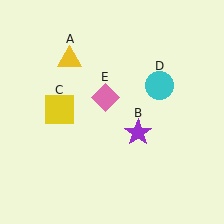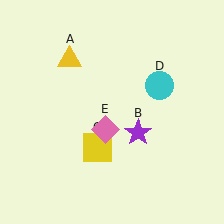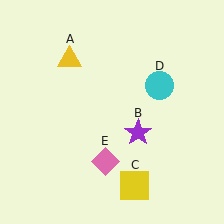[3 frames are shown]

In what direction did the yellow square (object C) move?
The yellow square (object C) moved down and to the right.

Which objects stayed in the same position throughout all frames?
Yellow triangle (object A) and purple star (object B) and cyan circle (object D) remained stationary.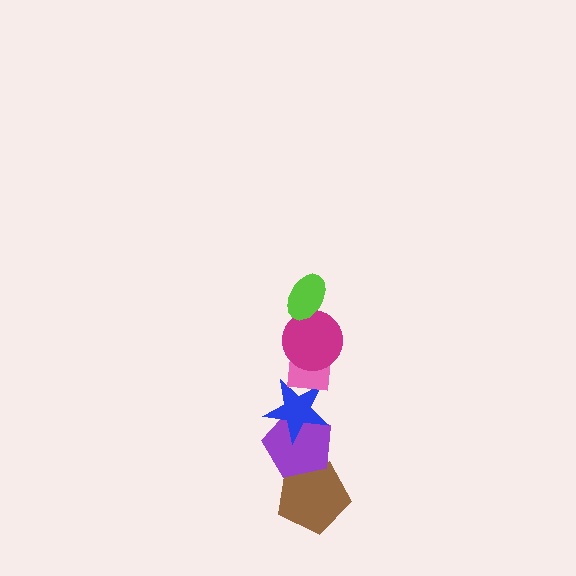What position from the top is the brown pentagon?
The brown pentagon is 6th from the top.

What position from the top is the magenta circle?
The magenta circle is 2nd from the top.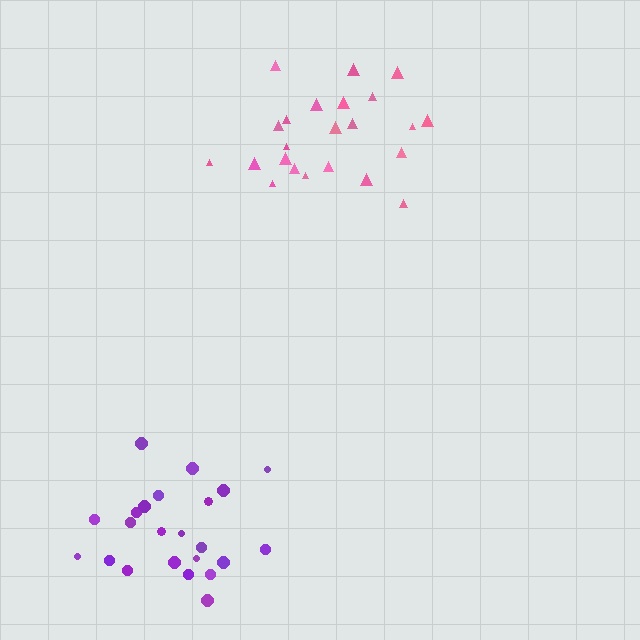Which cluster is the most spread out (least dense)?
Pink.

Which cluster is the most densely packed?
Purple.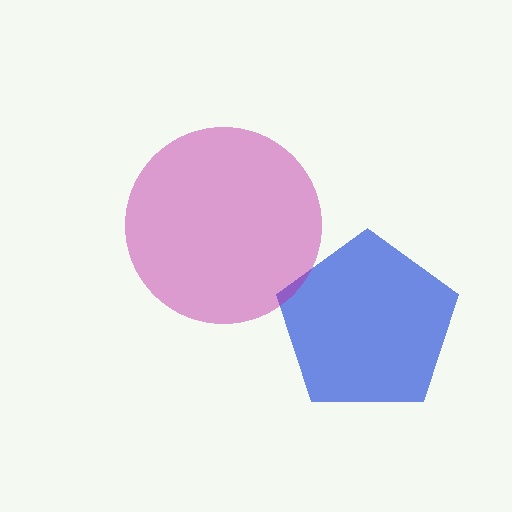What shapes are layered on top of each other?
The layered shapes are: a blue pentagon, a magenta circle.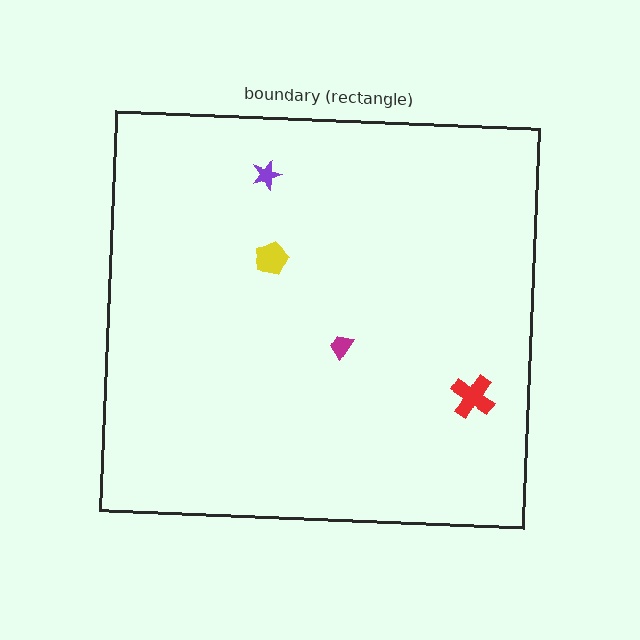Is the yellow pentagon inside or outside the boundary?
Inside.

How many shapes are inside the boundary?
4 inside, 0 outside.